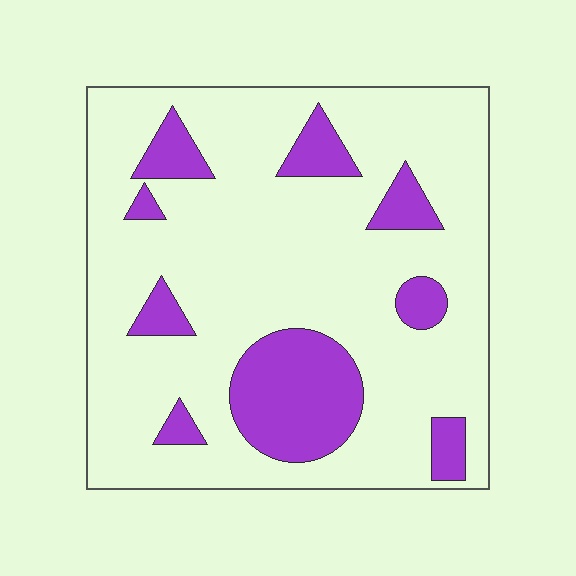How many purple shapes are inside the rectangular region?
9.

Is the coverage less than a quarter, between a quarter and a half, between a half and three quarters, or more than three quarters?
Less than a quarter.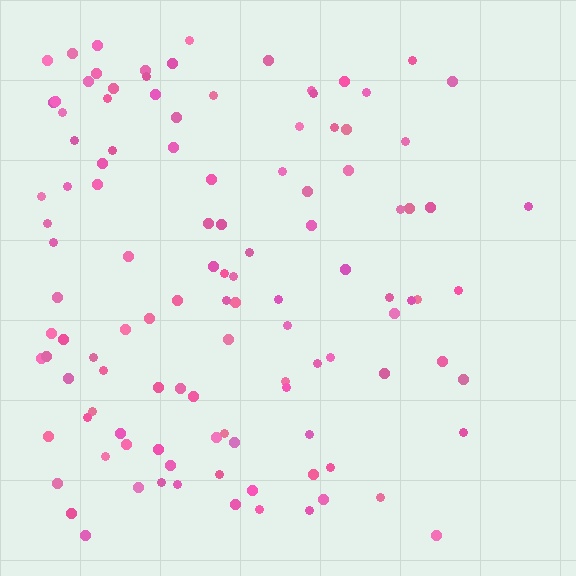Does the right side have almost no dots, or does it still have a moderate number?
Still a moderate number, just noticeably fewer than the left.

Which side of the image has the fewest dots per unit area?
The right.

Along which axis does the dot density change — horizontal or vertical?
Horizontal.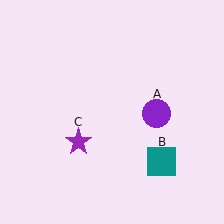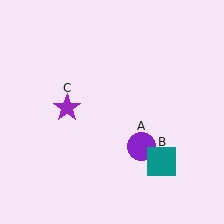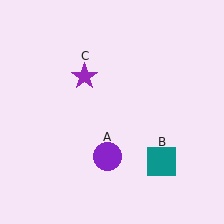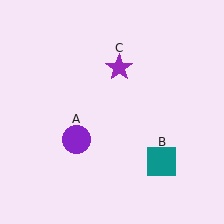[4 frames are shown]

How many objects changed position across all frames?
2 objects changed position: purple circle (object A), purple star (object C).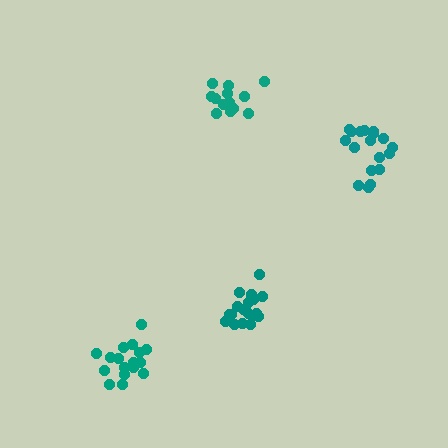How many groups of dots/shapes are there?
There are 4 groups.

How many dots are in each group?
Group 1: 18 dots, Group 2: 14 dots, Group 3: 17 dots, Group 4: 18 dots (67 total).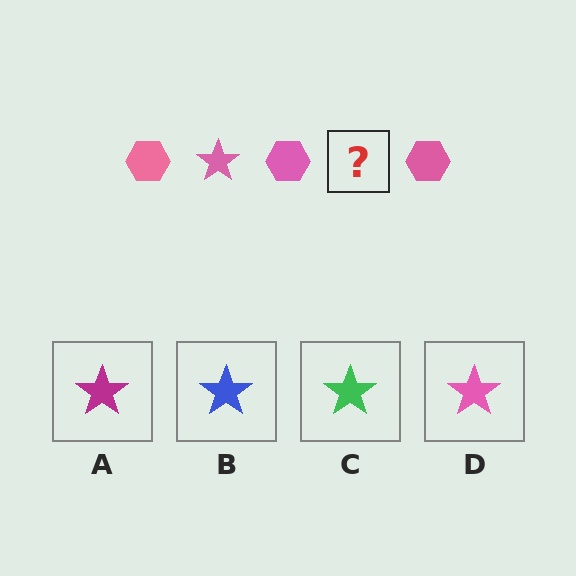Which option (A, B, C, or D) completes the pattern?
D.